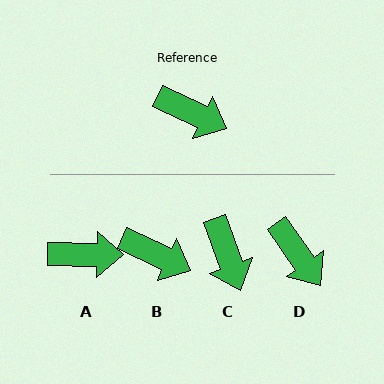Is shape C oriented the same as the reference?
No, it is off by about 45 degrees.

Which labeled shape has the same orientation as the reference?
B.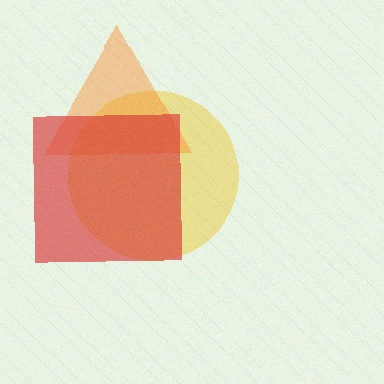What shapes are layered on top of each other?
The layered shapes are: a yellow circle, an orange triangle, a red square.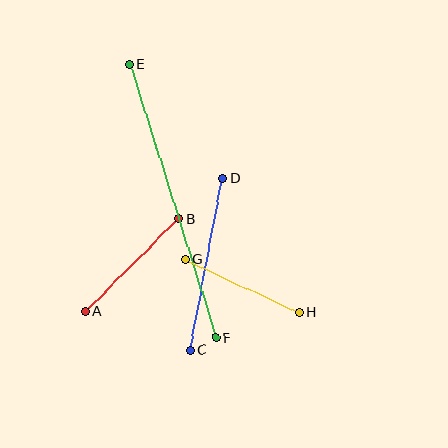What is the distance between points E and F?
The distance is approximately 287 pixels.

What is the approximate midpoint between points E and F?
The midpoint is at approximately (173, 201) pixels.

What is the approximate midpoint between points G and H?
The midpoint is at approximately (242, 286) pixels.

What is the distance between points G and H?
The distance is approximately 127 pixels.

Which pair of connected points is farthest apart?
Points E and F are farthest apart.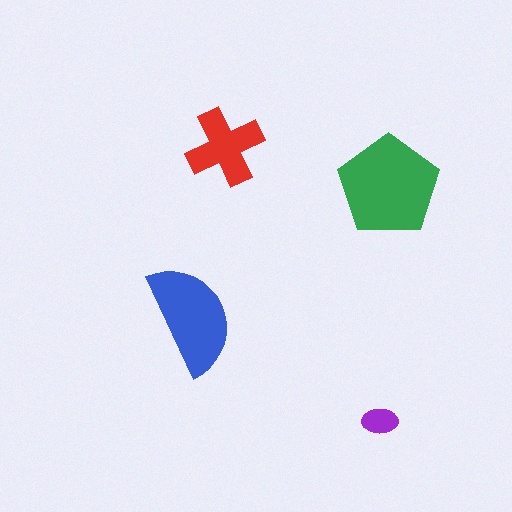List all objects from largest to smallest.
The green pentagon, the blue semicircle, the red cross, the purple ellipse.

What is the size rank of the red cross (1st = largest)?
3rd.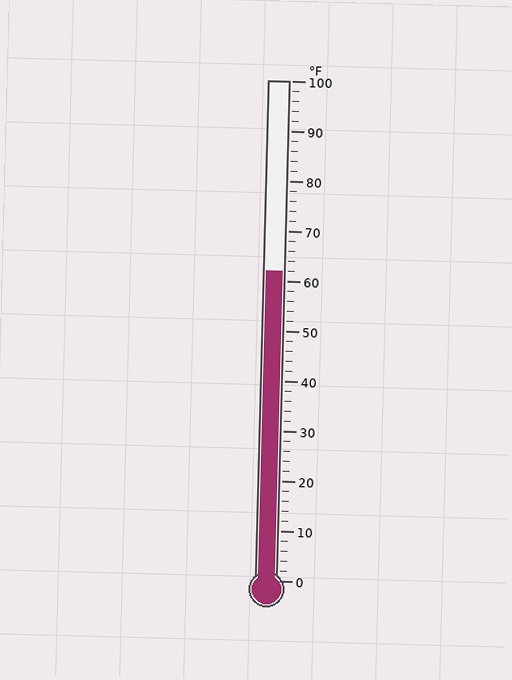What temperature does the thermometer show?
The thermometer shows approximately 62°F.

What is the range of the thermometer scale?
The thermometer scale ranges from 0°F to 100°F.